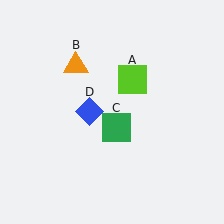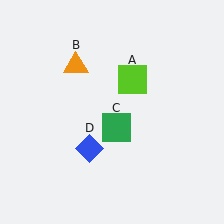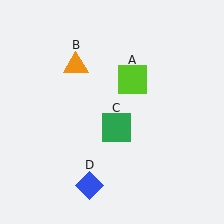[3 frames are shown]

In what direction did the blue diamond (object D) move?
The blue diamond (object D) moved down.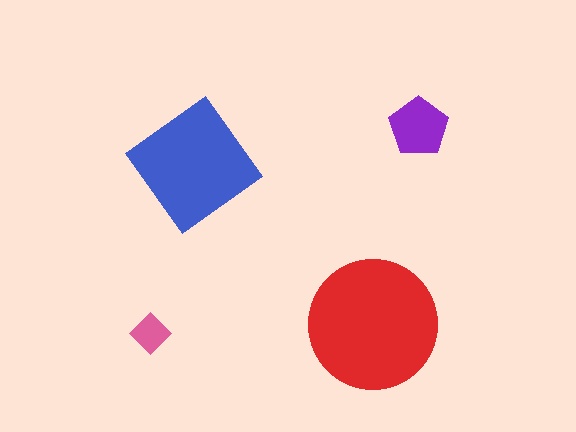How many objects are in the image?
There are 4 objects in the image.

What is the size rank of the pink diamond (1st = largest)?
4th.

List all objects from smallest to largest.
The pink diamond, the purple pentagon, the blue diamond, the red circle.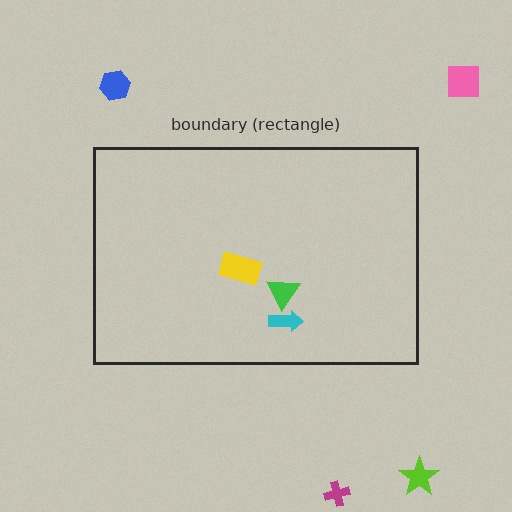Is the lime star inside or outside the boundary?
Outside.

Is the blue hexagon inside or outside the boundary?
Outside.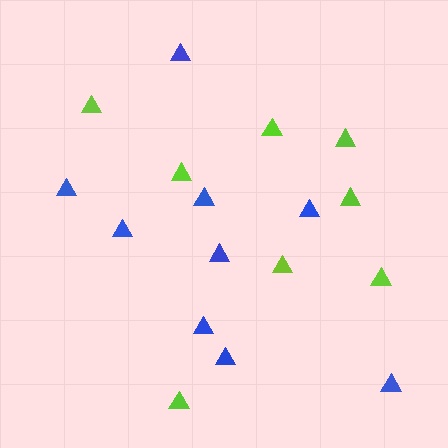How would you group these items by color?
There are 2 groups: one group of lime triangles (8) and one group of blue triangles (9).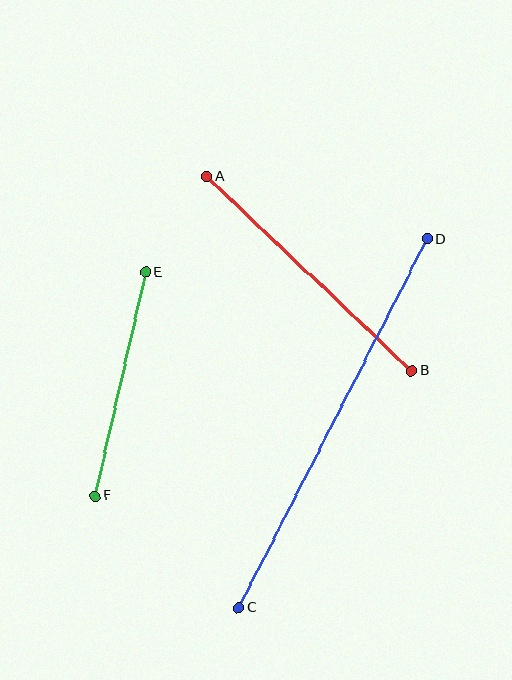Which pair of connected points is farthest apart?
Points C and D are farthest apart.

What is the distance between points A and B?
The distance is approximately 282 pixels.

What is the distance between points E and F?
The distance is approximately 230 pixels.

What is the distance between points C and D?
The distance is approximately 414 pixels.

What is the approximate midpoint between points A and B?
The midpoint is at approximately (309, 274) pixels.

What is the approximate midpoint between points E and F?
The midpoint is at approximately (121, 384) pixels.